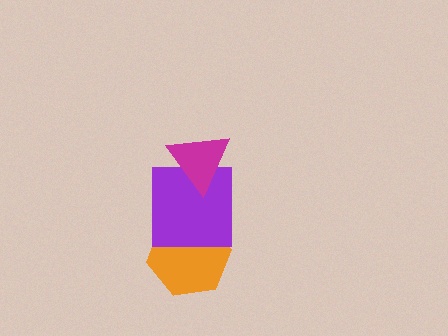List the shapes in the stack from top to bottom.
From top to bottom: the magenta triangle, the purple square, the orange hexagon.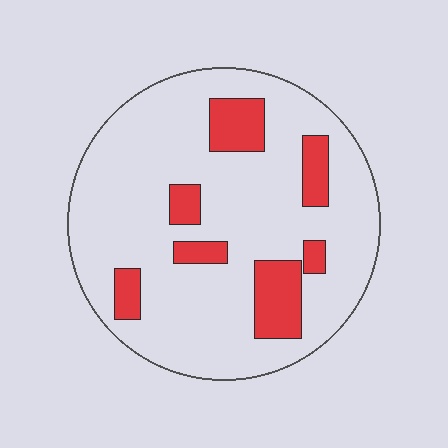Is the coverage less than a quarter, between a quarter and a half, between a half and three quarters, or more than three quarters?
Less than a quarter.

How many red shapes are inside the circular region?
7.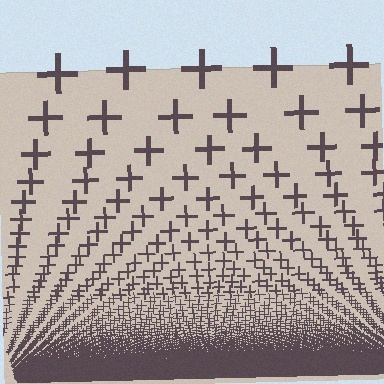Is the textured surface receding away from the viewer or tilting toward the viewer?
The surface appears to tilt toward the viewer. Texture elements get larger and sparser toward the top.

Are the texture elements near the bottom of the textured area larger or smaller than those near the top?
Smaller. The gradient is inverted — elements near the bottom are smaller and denser.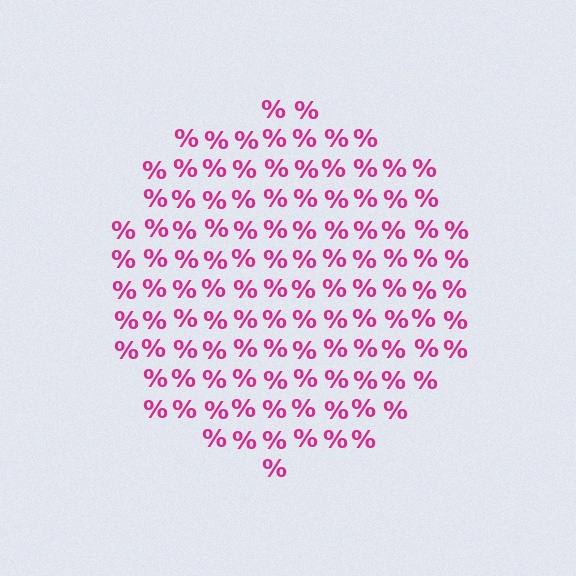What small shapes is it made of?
It is made of small percent signs.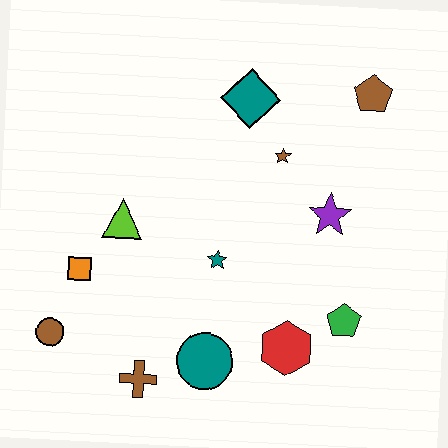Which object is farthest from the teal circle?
The brown pentagon is farthest from the teal circle.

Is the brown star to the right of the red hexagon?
No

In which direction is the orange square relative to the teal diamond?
The orange square is below the teal diamond.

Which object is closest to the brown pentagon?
The brown star is closest to the brown pentagon.